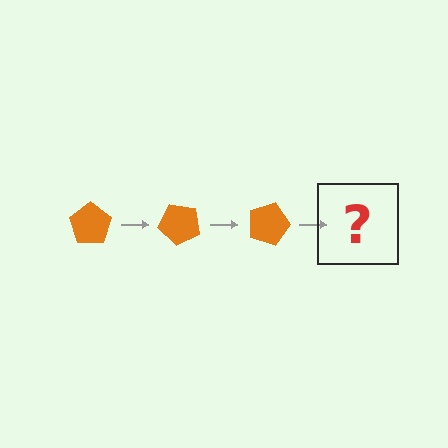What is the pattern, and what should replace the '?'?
The pattern is that the pentagon rotates 45 degrees each step. The '?' should be an orange pentagon rotated 135 degrees.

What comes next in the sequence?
The next element should be an orange pentagon rotated 135 degrees.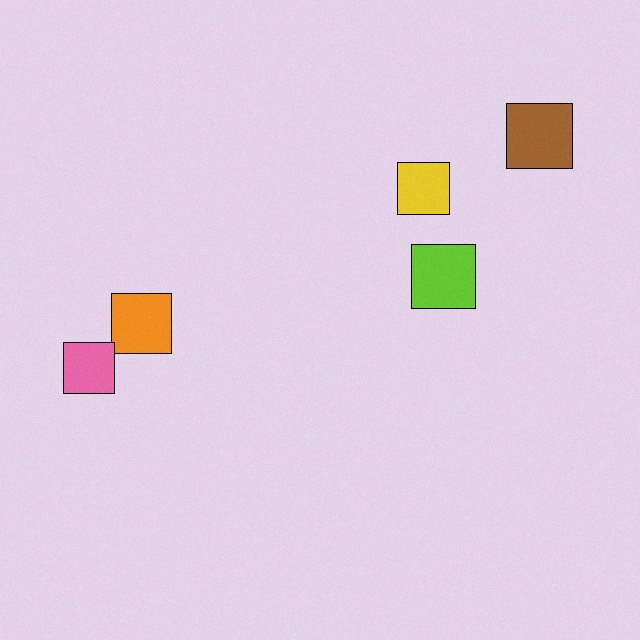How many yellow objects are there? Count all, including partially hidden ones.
There is 1 yellow object.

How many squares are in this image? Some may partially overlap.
There are 5 squares.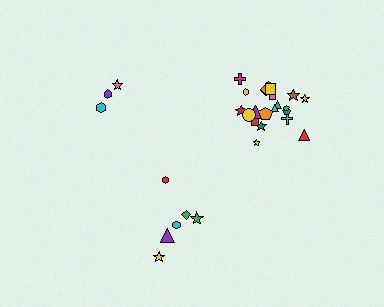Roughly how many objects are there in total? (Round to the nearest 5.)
Roughly 30 objects in total.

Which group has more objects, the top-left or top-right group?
The top-right group.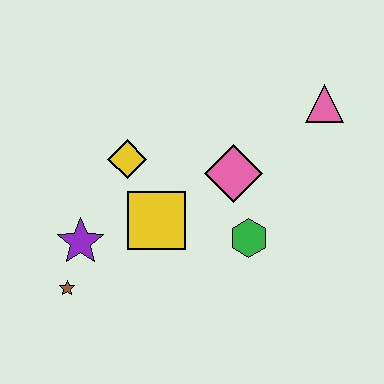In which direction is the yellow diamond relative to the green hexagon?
The yellow diamond is to the left of the green hexagon.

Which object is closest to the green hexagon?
The pink diamond is closest to the green hexagon.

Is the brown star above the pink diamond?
No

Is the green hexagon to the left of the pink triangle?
Yes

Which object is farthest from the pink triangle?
The brown star is farthest from the pink triangle.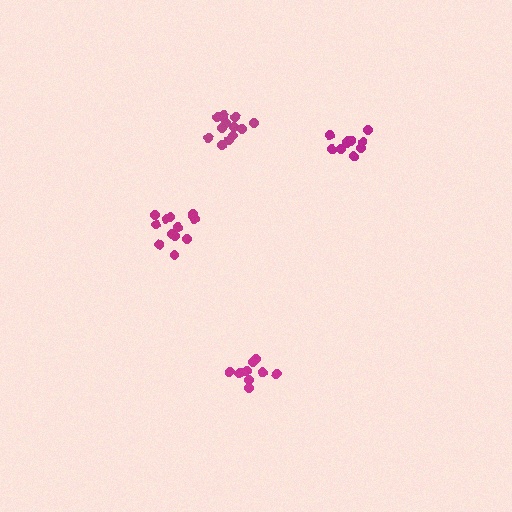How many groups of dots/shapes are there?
There are 4 groups.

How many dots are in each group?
Group 1: 9 dots, Group 2: 10 dots, Group 3: 13 dots, Group 4: 13 dots (45 total).